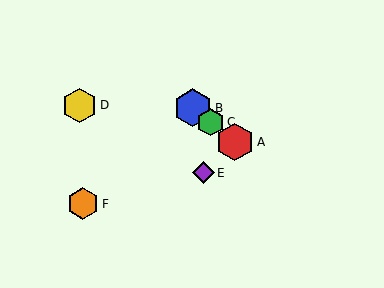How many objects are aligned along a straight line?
3 objects (A, B, C) are aligned along a straight line.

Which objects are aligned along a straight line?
Objects A, B, C are aligned along a straight line.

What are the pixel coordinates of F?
Object F is at (83, 204).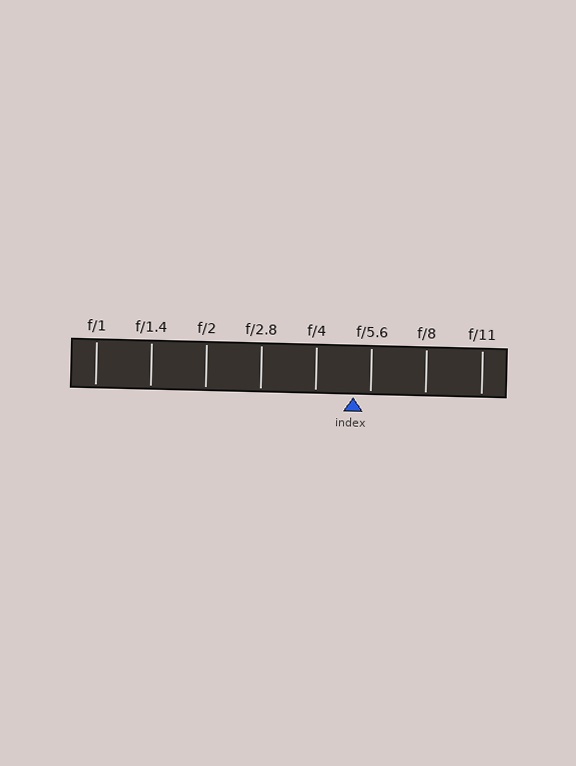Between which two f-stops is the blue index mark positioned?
The index mark is between f/4 and f/5.6.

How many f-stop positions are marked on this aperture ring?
There are 8 f-stop positions marked.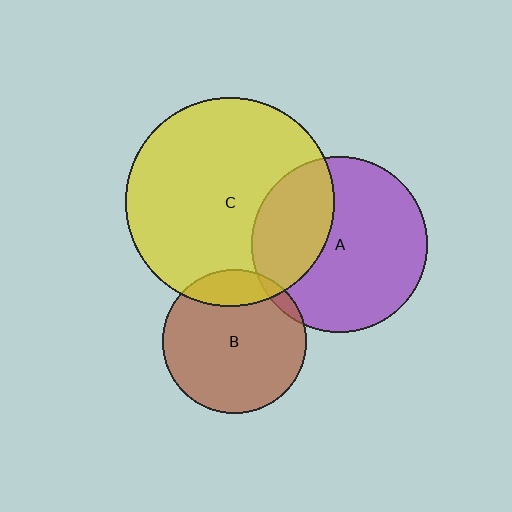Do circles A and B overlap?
Yes.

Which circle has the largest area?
Circle C (yellow).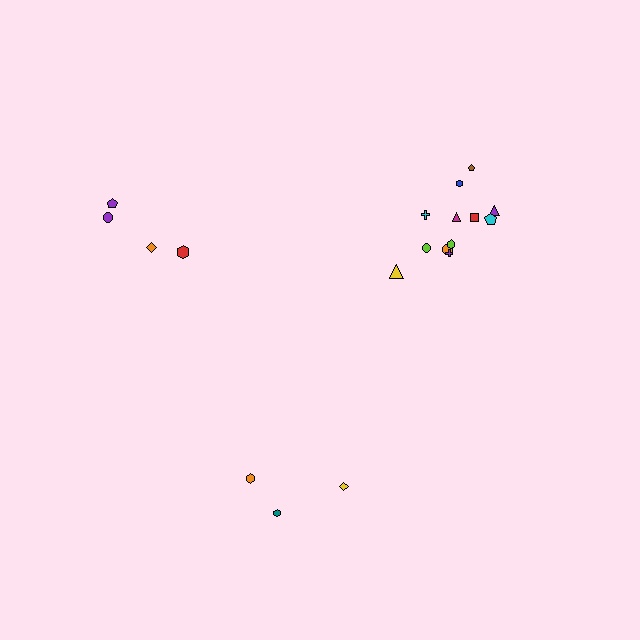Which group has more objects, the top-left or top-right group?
The top-right group.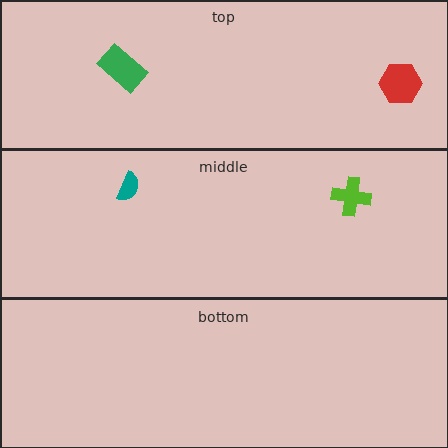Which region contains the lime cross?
The middle region.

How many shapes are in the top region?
2.